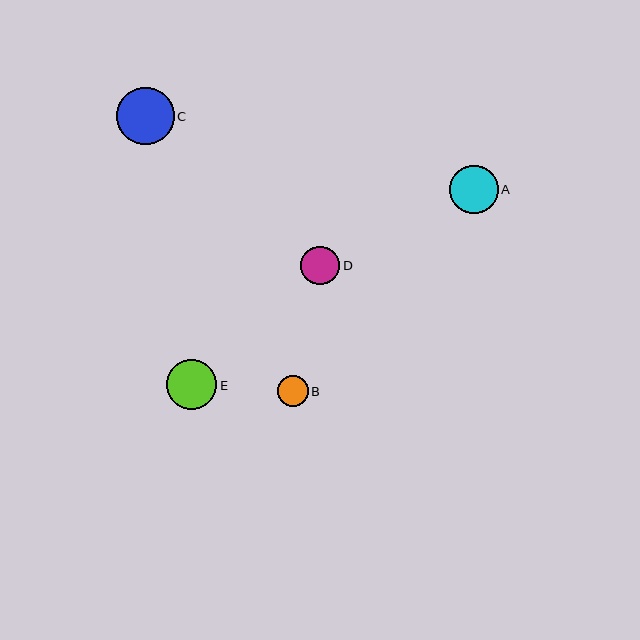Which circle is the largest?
Circle C is the largest with a size of approximately 57 pixels.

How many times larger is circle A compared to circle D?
Circle A is approximately 1.3 times the size of circle D.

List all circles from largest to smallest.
From largest to smallest: C, E, A, D, B.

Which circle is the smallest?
Circle B is the smallest with a size of approximately 31 pixels.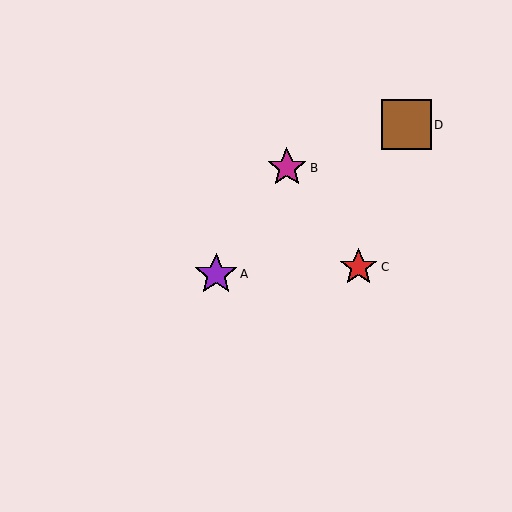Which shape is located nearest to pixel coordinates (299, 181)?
The magenta star (labeled B) at (287, 168) is nearest to that location.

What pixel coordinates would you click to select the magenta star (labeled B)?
Click at (287, 168) to select the magenta star B.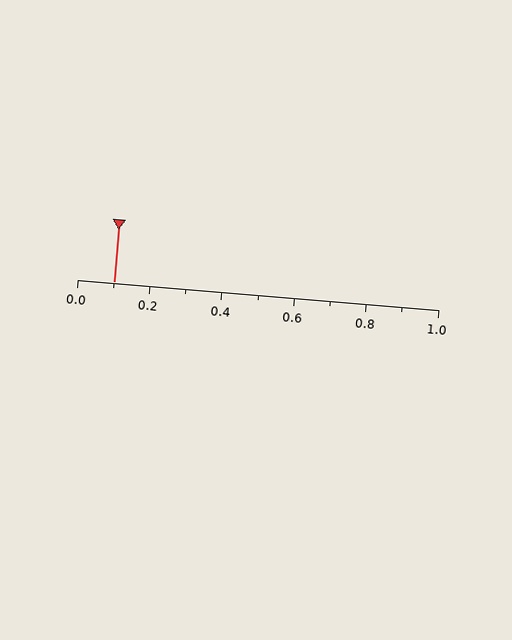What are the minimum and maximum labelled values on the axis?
The axis runs from 0.0 to 1.0.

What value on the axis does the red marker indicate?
The marker indicates approximately 0.1.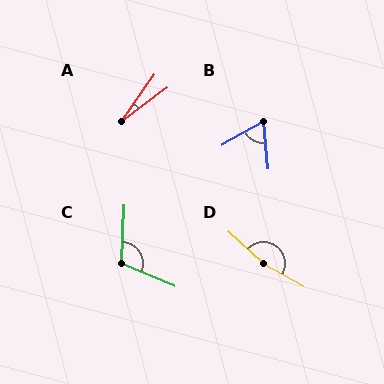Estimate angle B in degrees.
Approximately 65 degrees.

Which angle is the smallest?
A, at approximately 18 degrees.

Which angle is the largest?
D, at approximately 167 degrees.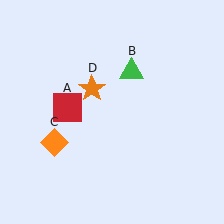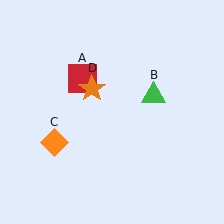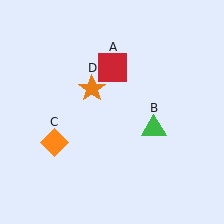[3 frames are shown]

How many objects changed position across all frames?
2 objects changed position: red square (object A), green triangle (object B).